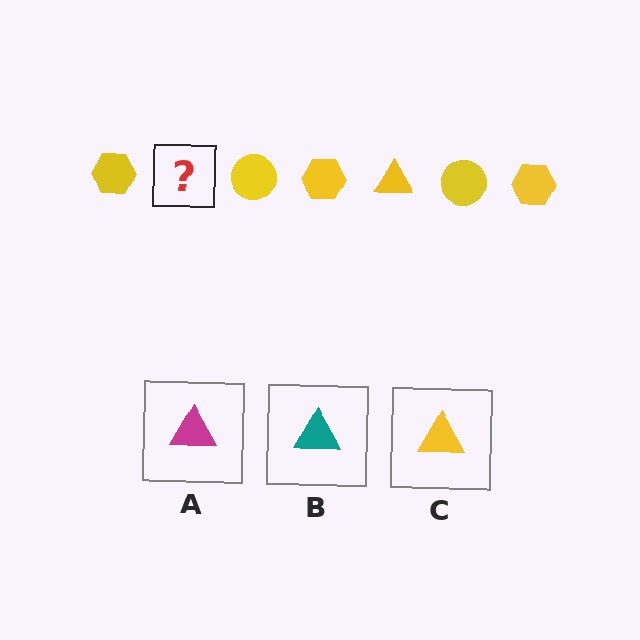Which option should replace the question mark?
Option C.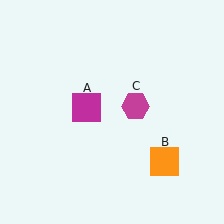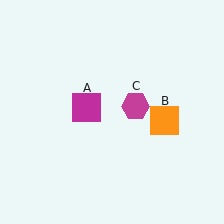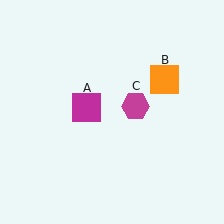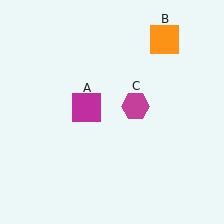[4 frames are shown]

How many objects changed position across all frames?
1 object changed position: orange square (object B).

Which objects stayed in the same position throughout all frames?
Magenta square (object A) and magenta hexagon (object C) remained stationary.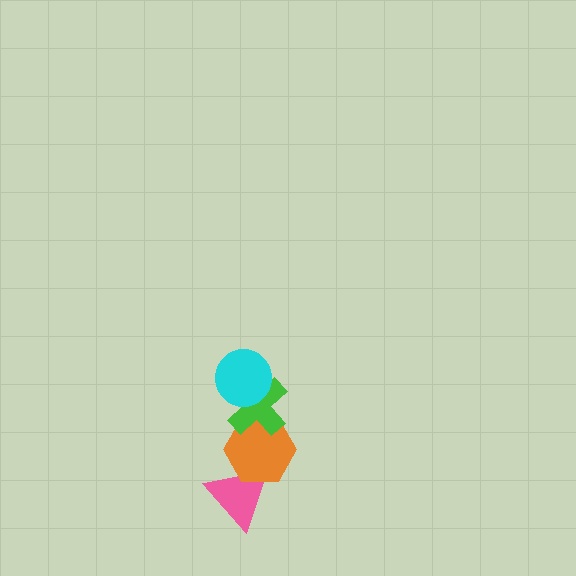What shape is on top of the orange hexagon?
The green cross is on top of the orange hexagon.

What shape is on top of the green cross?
The cyan circle is on top of the green cross.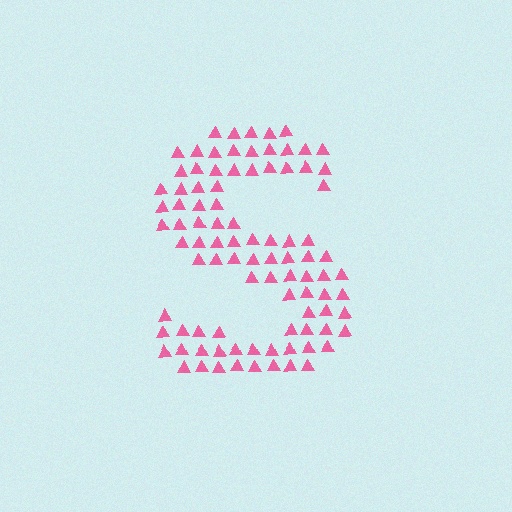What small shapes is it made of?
It is made of small triangles.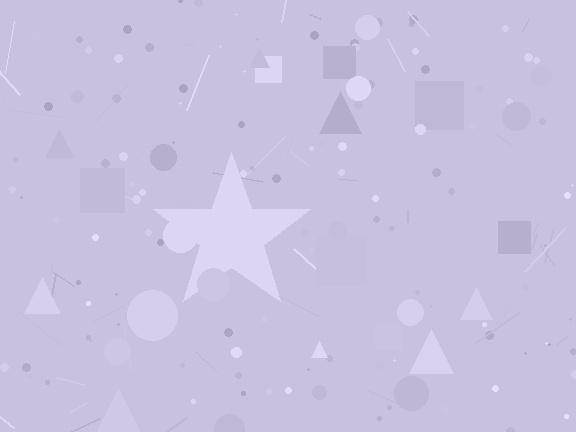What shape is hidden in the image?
A star is hidden in the image.